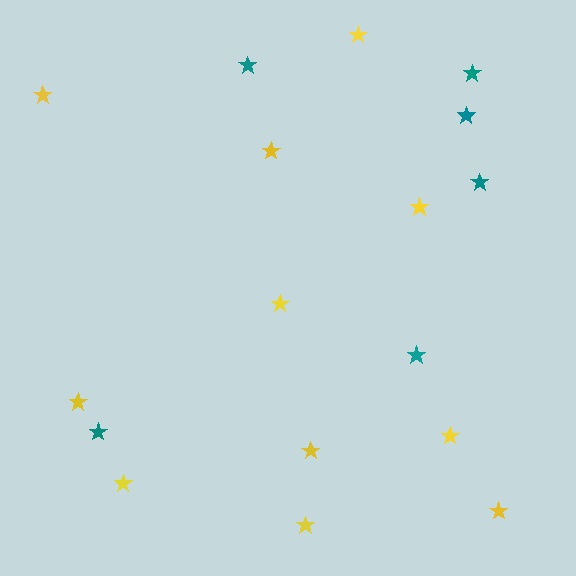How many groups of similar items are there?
There are 2 groups: one group of yellow stars (11) and one group of teal stars (6).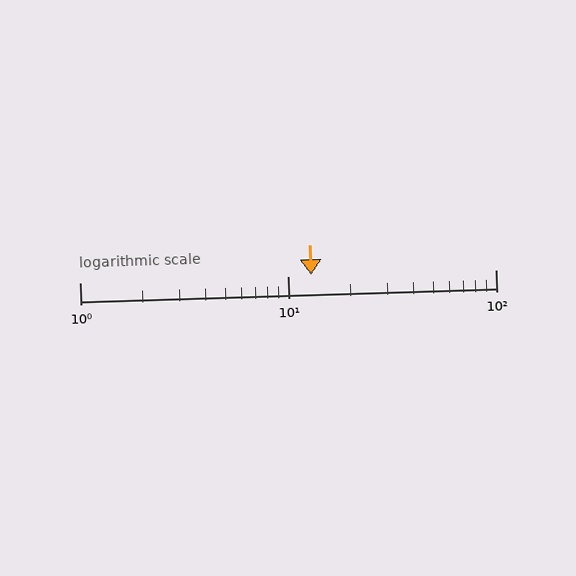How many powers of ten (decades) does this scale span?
The scale spans 2 decades, from 1 to 100.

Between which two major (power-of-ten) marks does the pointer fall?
The pointer is between 10 and 100.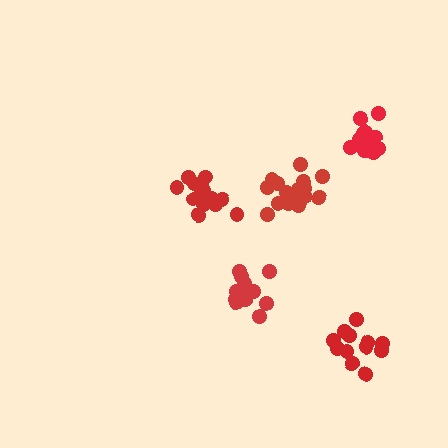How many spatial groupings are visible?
There are 5 spatial groupings.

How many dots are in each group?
Group 1: 14 dots, Group 2: 14 dots, Group 3: 12 dots, Group 4: 16 dots, Group 5: 17 dots (73 total).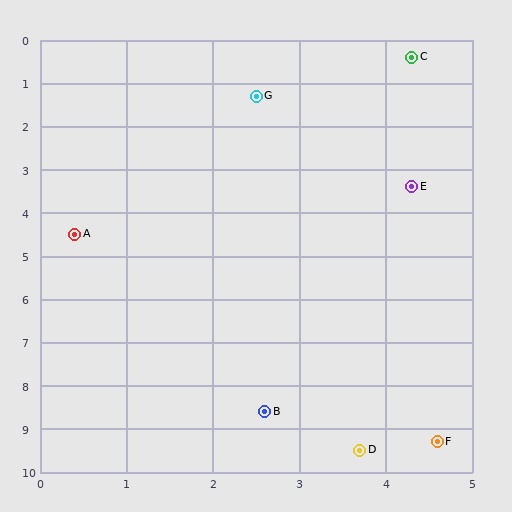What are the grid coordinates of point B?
Point B is at approximately (2.6, 8.6).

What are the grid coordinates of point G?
Point G is at approximately (2.5, 1.3).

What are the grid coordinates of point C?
Point C is at approximately (4.3, 0.4).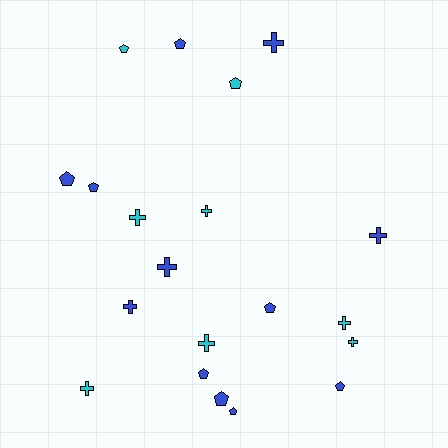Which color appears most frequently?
Blue, with 12 objects.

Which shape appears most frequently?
Pentagon, with 10 objects.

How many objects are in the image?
There are 20 objects.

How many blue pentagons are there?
There are 8 blue pentagons.